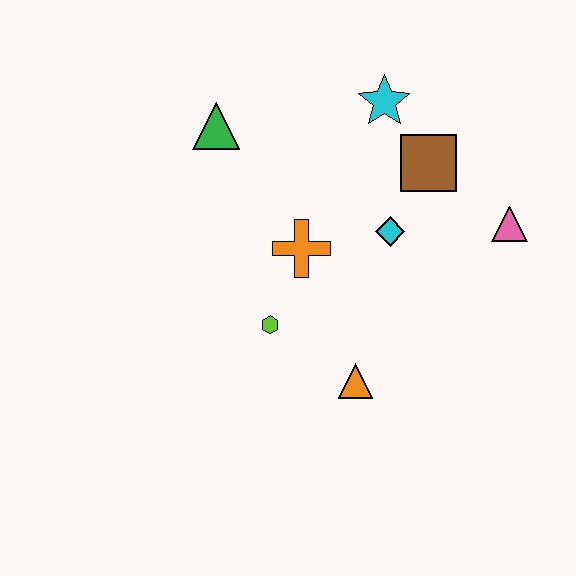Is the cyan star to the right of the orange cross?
Yes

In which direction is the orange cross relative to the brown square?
The orange cross is to the left of the brown square.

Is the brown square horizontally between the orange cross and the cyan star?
No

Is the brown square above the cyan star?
No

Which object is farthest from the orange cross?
The pink triangle is farthest from the orange cross.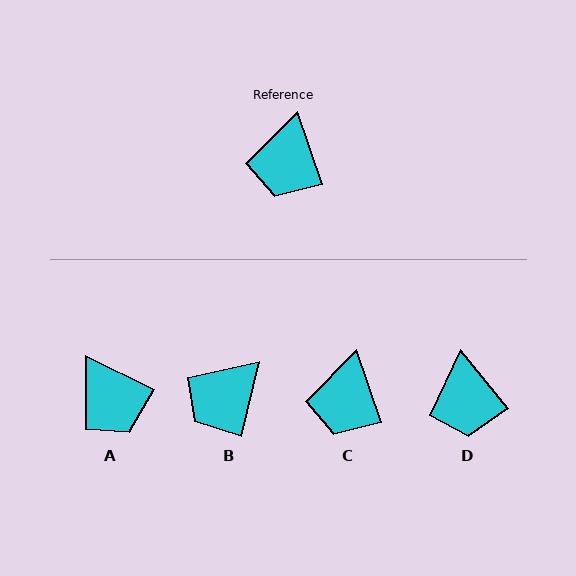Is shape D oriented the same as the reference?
No, it is off by about 21 degrees.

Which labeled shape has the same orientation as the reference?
C.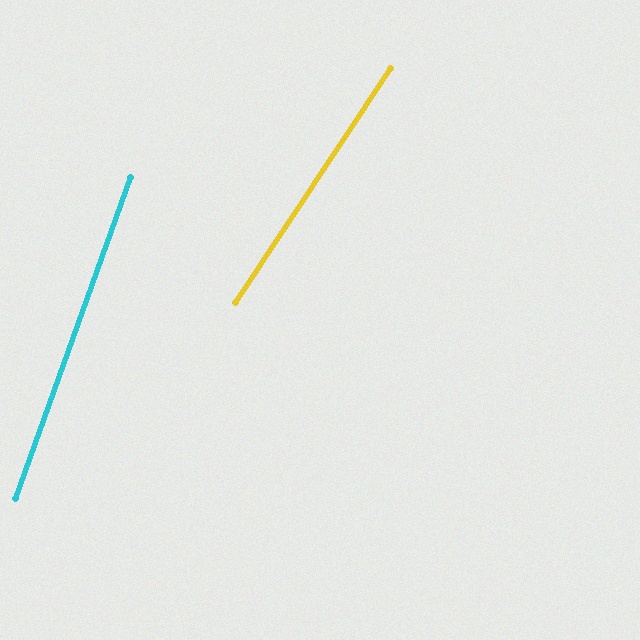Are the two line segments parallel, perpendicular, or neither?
Neither parallel nor perpendicular — they differ by about 14°.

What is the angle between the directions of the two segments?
Approximately 14 degrees.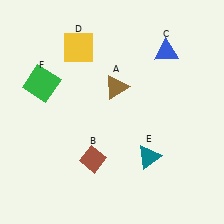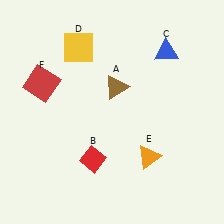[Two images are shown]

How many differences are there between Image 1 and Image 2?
There are 3 differences between the two images.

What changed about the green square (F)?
In Image 1, F is green. In Image 2, it changed to red.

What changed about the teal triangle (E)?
In Image 1, E is teal. In Image 2, it changed to orange.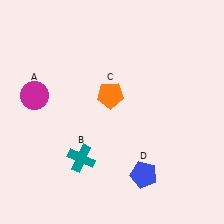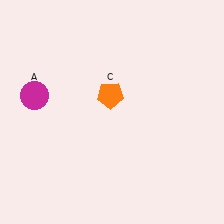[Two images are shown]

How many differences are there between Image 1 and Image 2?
There are 2 differences between the two images.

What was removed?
The teal cross (B), the blue pentagon (D) were removed in Image 2.